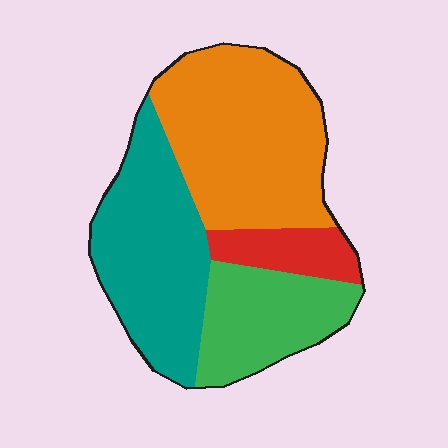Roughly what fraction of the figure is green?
Green takes up about one fifth (1/5) of the figure.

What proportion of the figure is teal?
Teal covers 32% of the figure.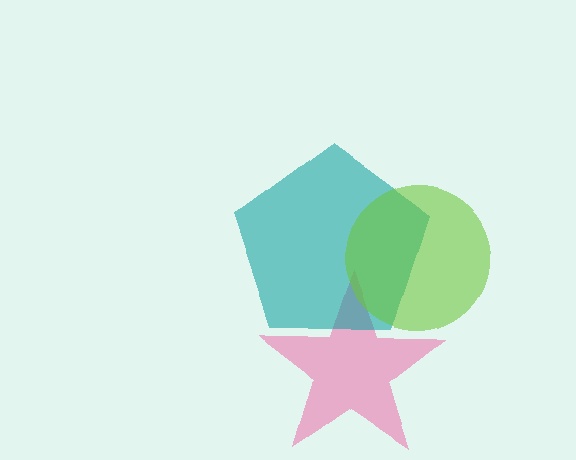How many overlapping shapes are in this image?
There are 3 overlapping shapes in the image.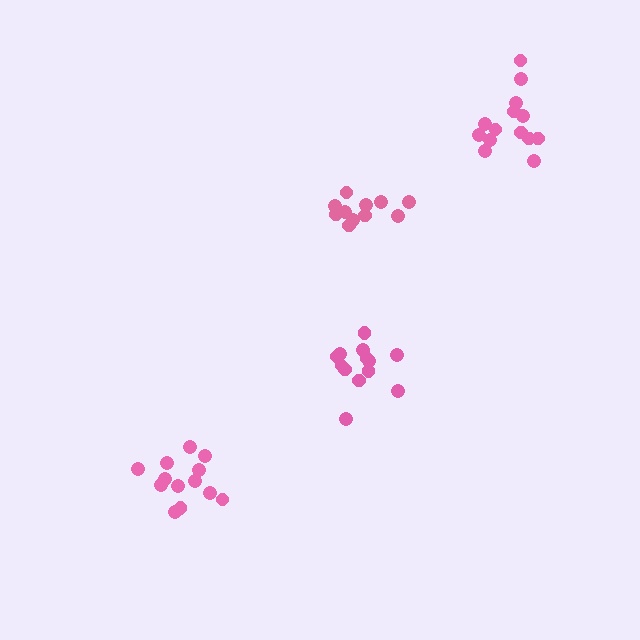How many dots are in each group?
Group 1: 11 dots, Group 2: 13 dots, Group 3: 13 dots, Group 4: 14 dots (51 total).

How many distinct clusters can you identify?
There are 4 distinct clusters.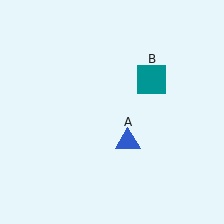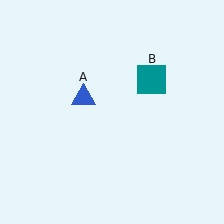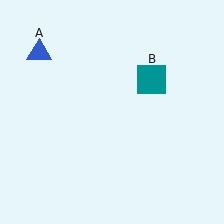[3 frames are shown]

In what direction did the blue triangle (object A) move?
The blue triangle (object A) moved up and to the left.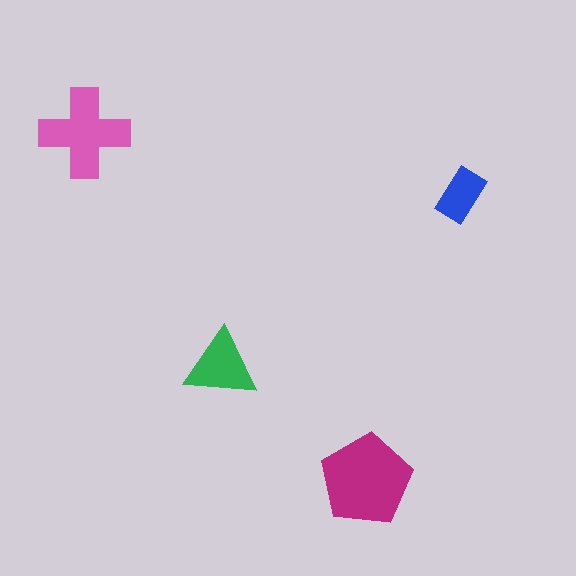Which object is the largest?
The magenta pentagon.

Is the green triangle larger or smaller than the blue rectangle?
Larger.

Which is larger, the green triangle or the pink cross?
The pink cross.